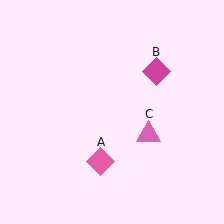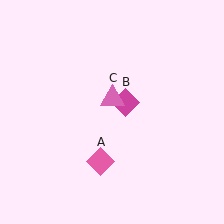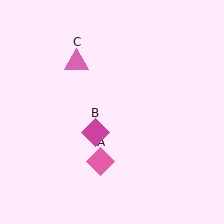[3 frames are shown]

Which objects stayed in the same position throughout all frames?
Pink diamond (object A) remained stationary.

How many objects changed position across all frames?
2 objects changed position: magenta diamond (object B), pink triangle (object C).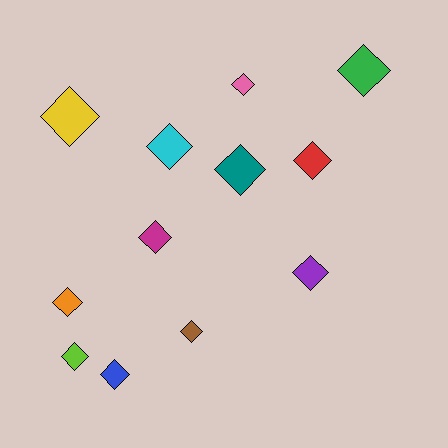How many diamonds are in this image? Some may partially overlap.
There are 12 diamonds.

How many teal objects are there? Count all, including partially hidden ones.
There is 1 teal object.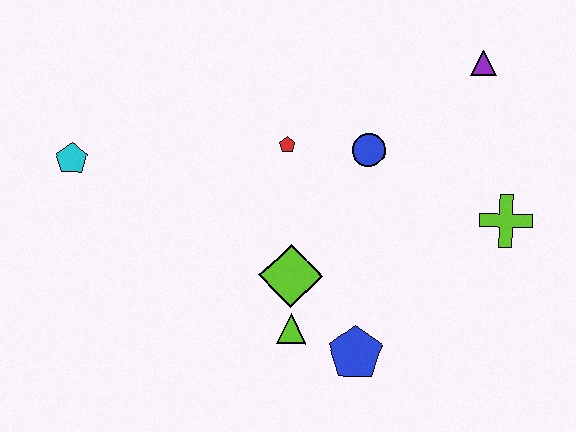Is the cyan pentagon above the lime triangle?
Yes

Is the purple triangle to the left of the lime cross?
Yes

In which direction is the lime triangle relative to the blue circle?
The lime triangle is below the blue circle.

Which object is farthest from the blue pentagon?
The cyan pentagon is farthest from the blue pentagon.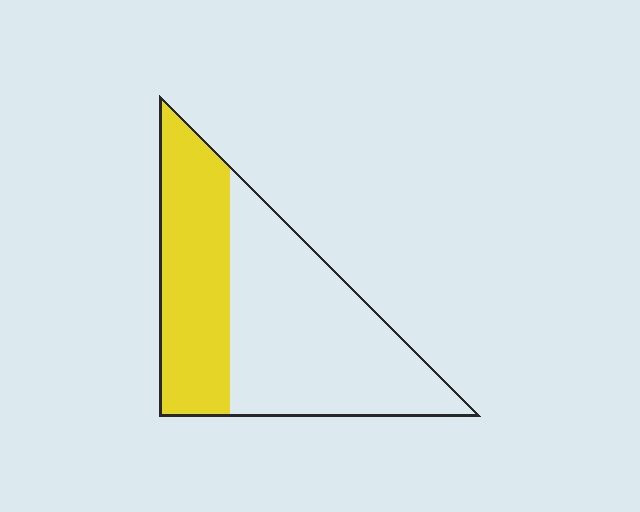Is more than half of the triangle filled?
No.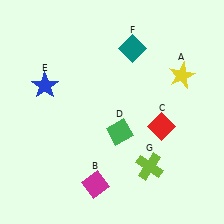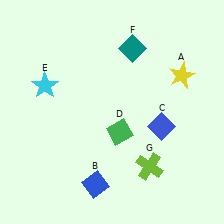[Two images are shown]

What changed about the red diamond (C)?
In Image 1, C is red. In Image 2, it changed to blue.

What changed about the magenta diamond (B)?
In Image 1, B is magenta. In Image 2, it changed to blue.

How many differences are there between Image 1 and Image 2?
There are 3 differences between the two images.